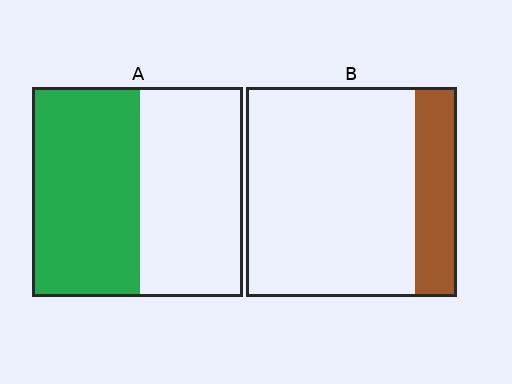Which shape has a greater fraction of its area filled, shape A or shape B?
Shape A.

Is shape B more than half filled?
No.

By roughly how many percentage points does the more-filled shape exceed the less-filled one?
By roughly 30 percentage points (A over B).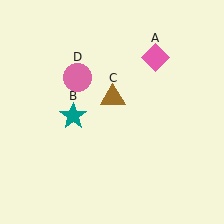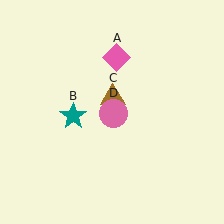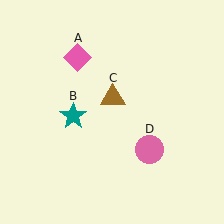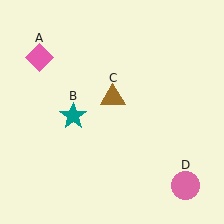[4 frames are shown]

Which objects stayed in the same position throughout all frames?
Teal star (object B) and brown triangle (object C) remained stationary.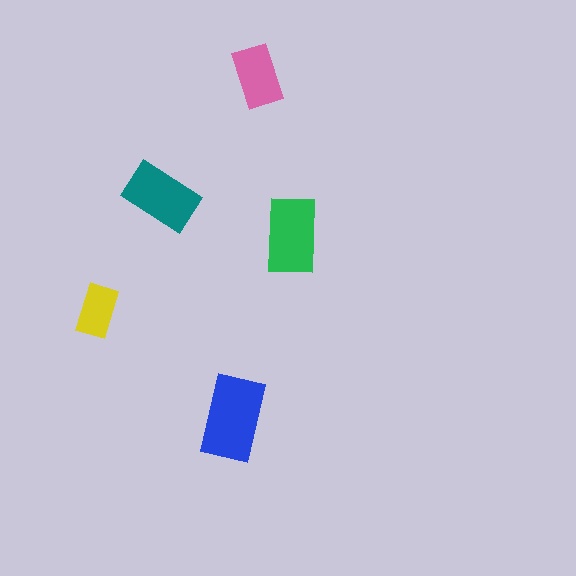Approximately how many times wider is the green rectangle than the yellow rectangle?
About 1.5 times wider.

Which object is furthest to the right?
The green rectangle is rightmost.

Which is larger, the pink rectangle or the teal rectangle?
The teal one.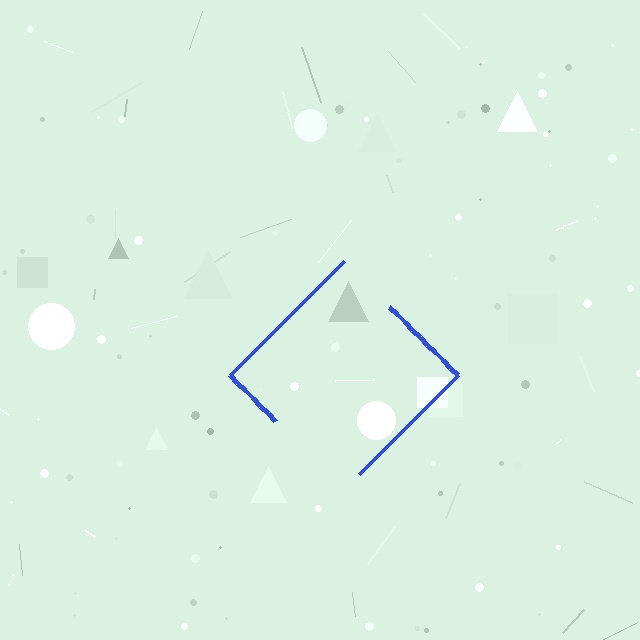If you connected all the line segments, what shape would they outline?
They would outline a diamond.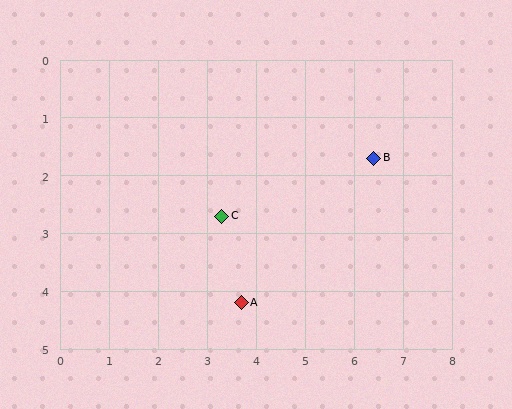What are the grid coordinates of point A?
Point A is at approximately (3.7, 4.2).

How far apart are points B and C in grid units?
Points B and C are about 3.3 grid units apart.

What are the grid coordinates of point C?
Point C is at approximately (3.3, 2.7).